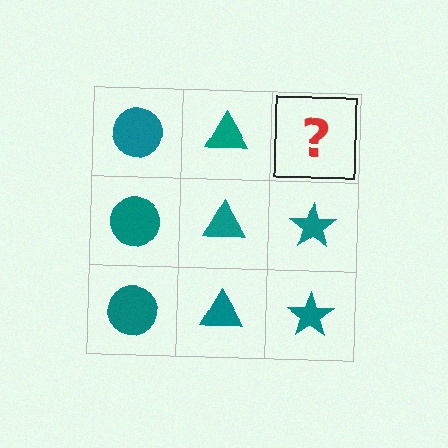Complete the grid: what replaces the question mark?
The question mark should be replaced with a teal star.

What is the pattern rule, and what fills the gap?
The rule is that each column has a consistent shape. The gap should be filled with a teal star.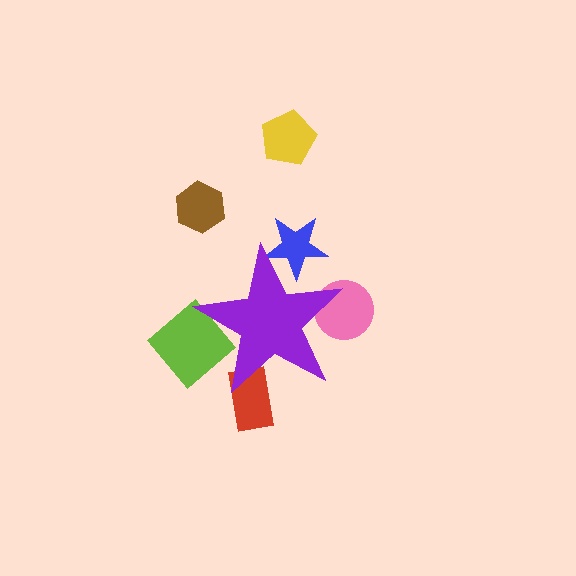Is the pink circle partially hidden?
Yes, the pink circle is partially hidden behind the purple star.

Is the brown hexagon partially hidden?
No, the brown hexagon is fully visible.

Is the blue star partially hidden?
Yes, the blue star is partially hidden behind the purple star.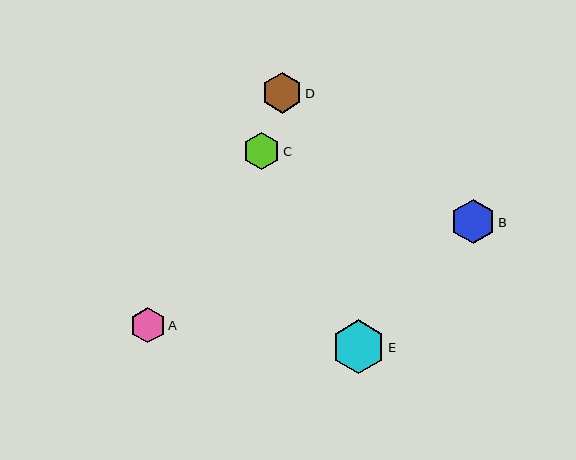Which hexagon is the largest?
Hexagon E is the largest with a size of approximately 54 pixels.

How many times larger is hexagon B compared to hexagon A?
Hexagon B is approximately 1.3 times the size of hexagon A.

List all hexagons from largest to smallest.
From largest to smallest: E, B, D, C, A.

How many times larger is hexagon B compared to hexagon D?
Hexagon B is approximately 1.1 times the size of hexagon D.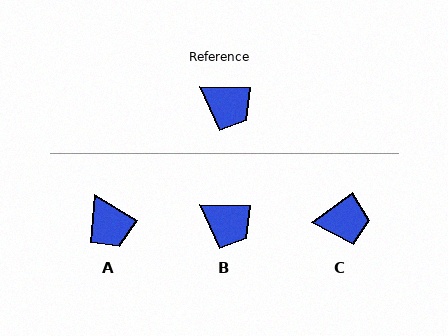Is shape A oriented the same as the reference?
No, it is off by about 29 degrees.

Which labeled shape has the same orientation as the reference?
B.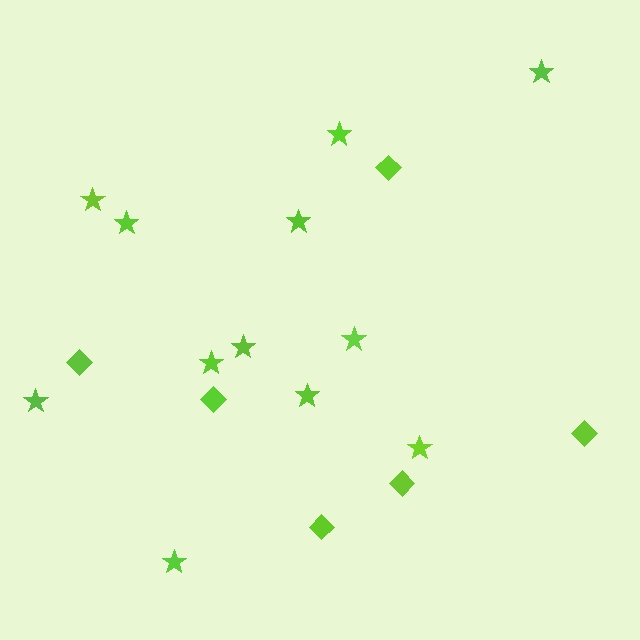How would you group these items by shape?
There are 2 groups: one group of stars (12) and one group of diamonds (6).